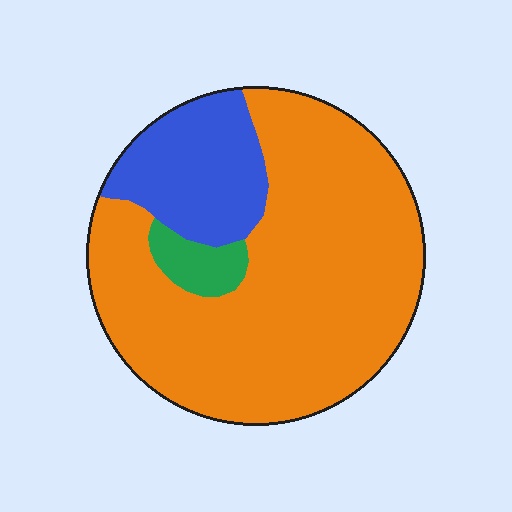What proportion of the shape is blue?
Blue covers roughly 20% of the shape.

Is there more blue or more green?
Blue.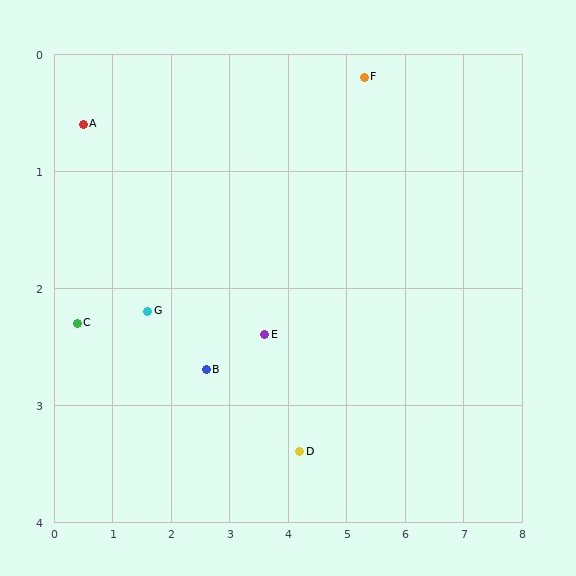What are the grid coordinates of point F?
Point F is at approximately (5.3, 0.2).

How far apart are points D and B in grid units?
Points D and B are about 1.7 grid units apart.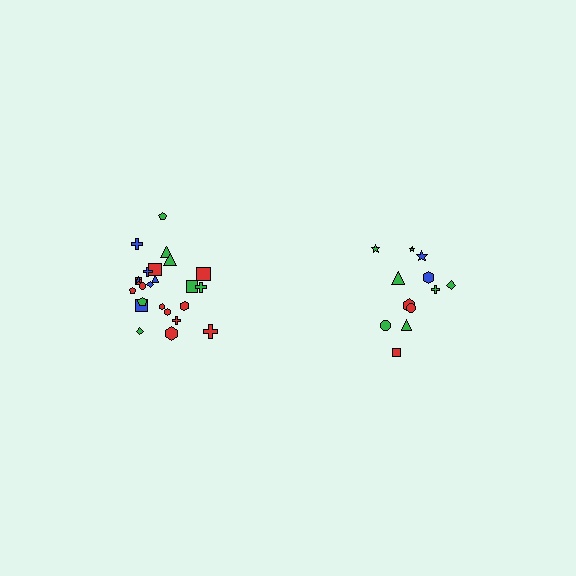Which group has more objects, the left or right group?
The left group.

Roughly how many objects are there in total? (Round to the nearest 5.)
Roughly 35 objects in total.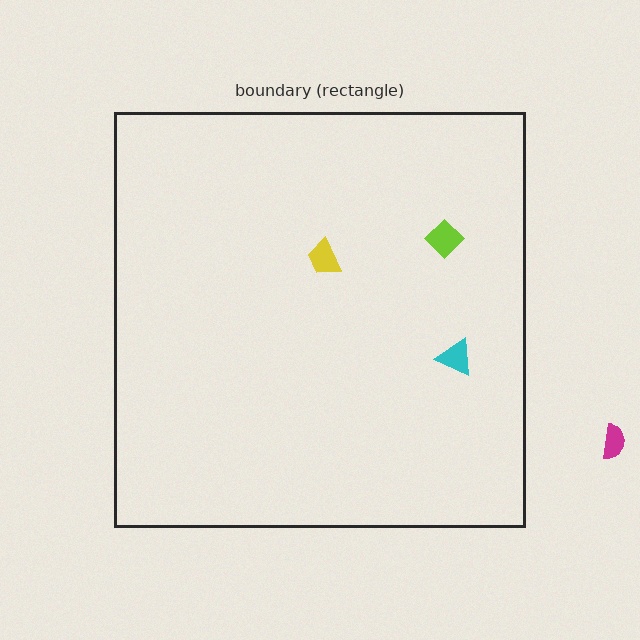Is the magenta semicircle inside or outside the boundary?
Outside.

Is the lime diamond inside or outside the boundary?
Inside.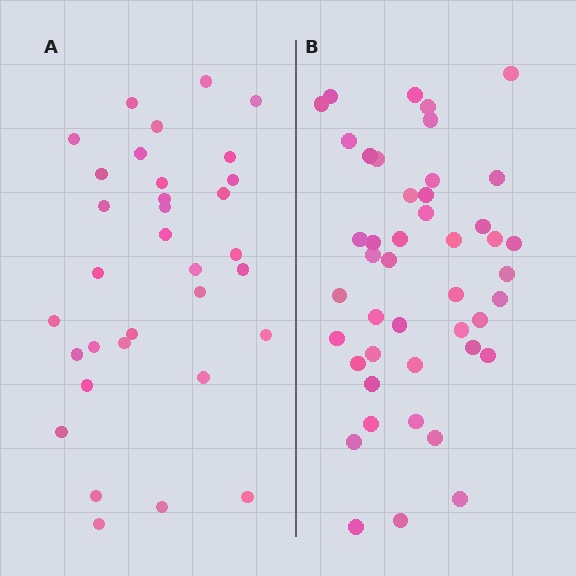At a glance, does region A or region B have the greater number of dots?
Region B (the right region) has more dots.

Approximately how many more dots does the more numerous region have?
Region B has roughly 12 or so more dots than region A.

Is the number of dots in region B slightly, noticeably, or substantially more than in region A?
Region B has noticeably more, but not dramatically so. The ratio is roughly 1.4 to 1.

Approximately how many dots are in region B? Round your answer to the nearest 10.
About 40 dots. (The exact count is 45, which rounds to 40.)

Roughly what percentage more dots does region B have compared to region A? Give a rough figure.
About 35% more.